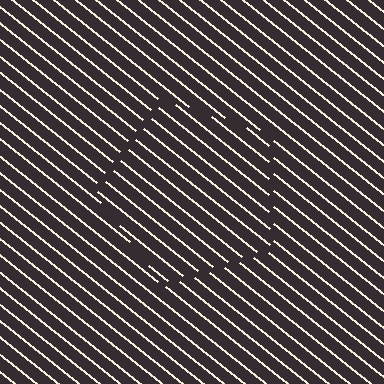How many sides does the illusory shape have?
5 sides — the line-ends trace a pentagon.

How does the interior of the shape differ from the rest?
The interior of the shape contains the same grating, shifted by half a period — the contour is defined by the phase discontinuity where line-ends from the inner and outer gratings abut.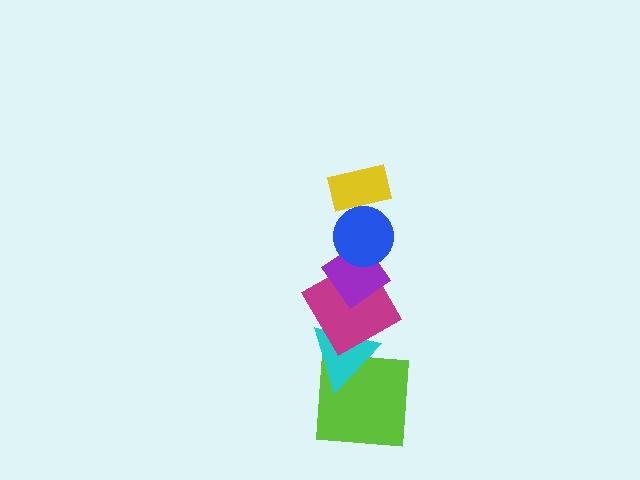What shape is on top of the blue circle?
The yellow rectangle is on top of the blue circle.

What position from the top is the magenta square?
The magenta square is 4th from the top.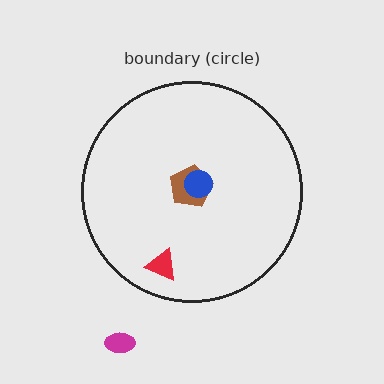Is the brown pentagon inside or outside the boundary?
Inside.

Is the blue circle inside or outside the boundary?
Inside.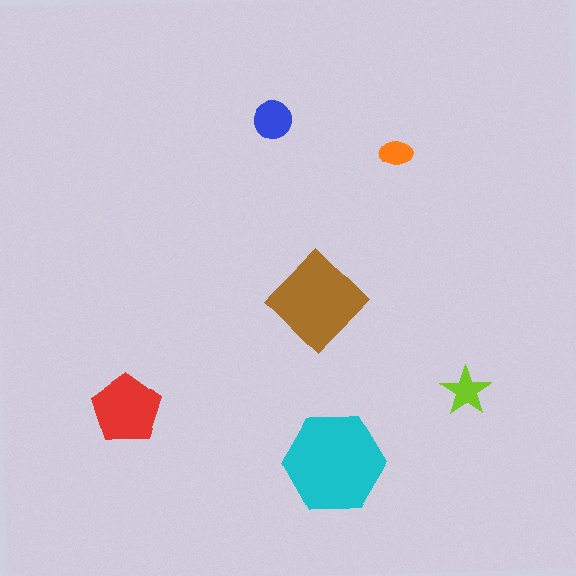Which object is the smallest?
The orange ellipse.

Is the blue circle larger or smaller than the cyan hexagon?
Smaller.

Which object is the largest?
The cyan hexagon.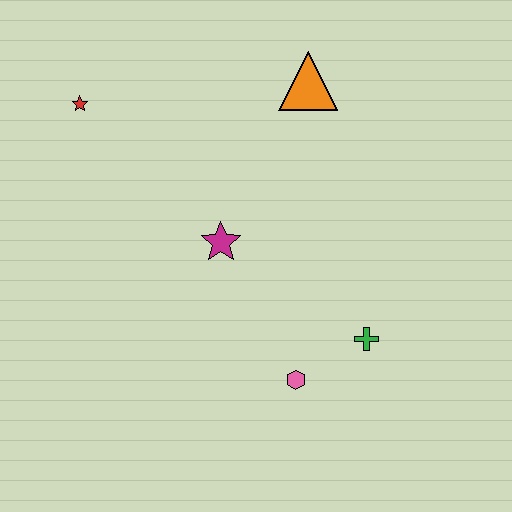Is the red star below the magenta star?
No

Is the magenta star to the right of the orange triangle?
No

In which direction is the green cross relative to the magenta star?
The green cross is to the right of the magenta star.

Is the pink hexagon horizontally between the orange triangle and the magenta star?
Yes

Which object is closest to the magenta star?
The pink hexagon is closest to the magenta star.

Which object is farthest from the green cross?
The red star is farthest from the green cross.